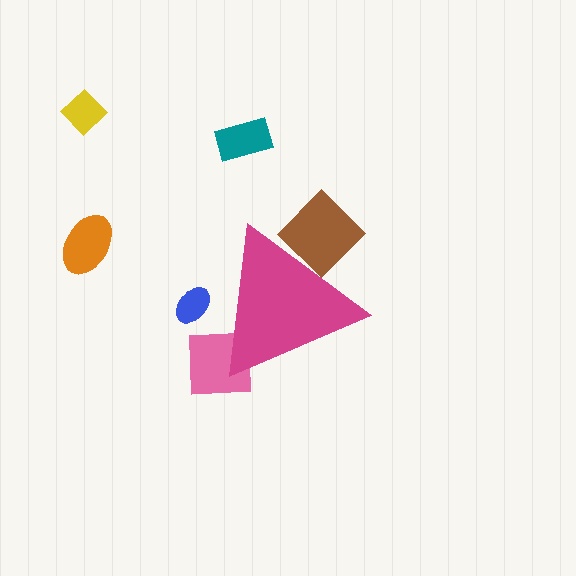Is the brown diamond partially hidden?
Yes, the brown diamond is partially hidden behind the magenta triangle.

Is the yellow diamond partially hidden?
No, the yellow diamond is fully visible.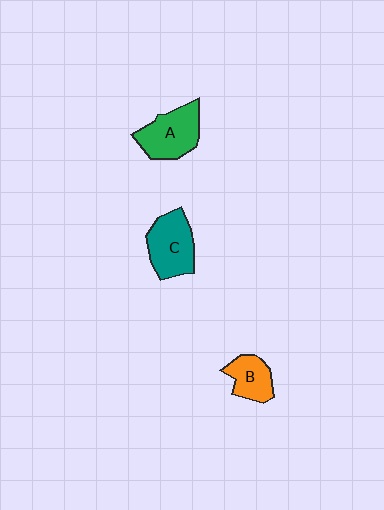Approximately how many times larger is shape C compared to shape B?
Approximately 1.5 times.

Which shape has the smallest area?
Shape B (orange).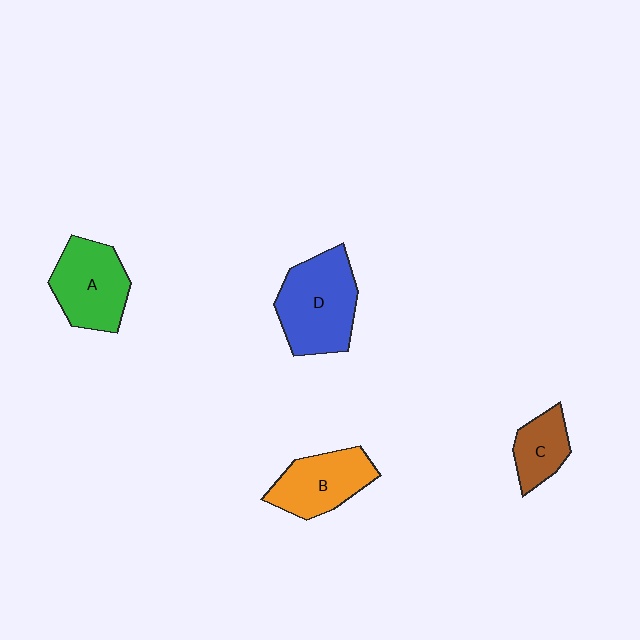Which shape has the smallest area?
Shape C (brown).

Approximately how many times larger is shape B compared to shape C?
Approximately 1.5 times.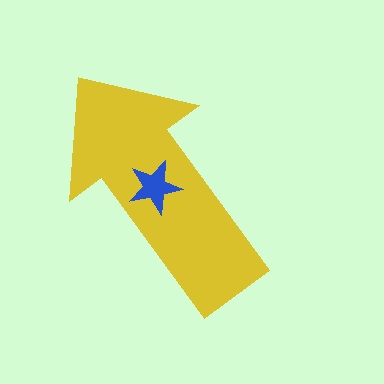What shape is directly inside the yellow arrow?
The blue star.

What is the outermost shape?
The yellow arrow.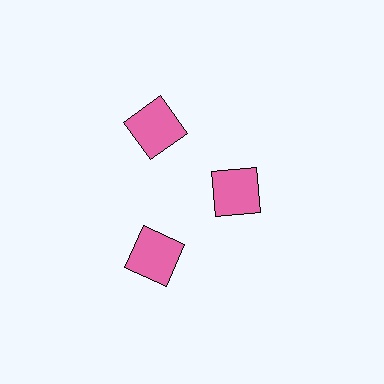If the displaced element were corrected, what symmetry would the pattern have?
It would have 3-fold rotational symmetry — the pattern would map onto itself every 120 degrees.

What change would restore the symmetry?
The symmetry would be restored by moving it outward, back onto the ring so that all 3 squares sit at equal angles and equal distance from the center.